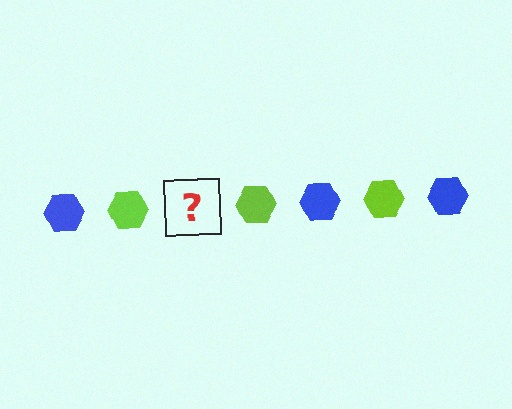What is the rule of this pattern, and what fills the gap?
The rule is that the pattern cycles through blue, lime hexagons. The gap should be filled with a blue hexagon.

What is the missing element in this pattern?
The missing element is a blue hexagon.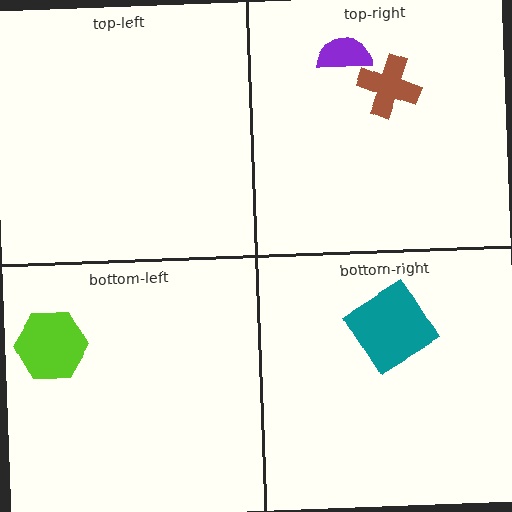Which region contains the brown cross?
The top-right region.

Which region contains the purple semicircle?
The top-right region.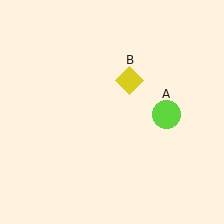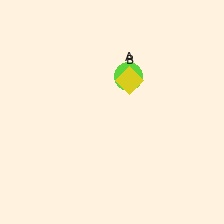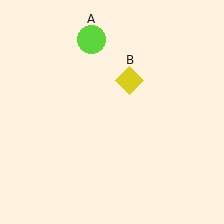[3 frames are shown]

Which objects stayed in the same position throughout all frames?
Yellow diamond (object B) remained stationary.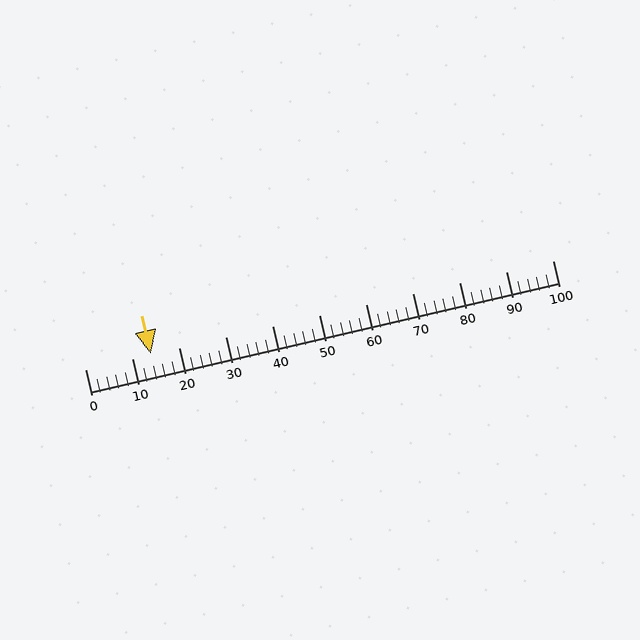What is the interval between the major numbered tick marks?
The major tick marks are spaced 10 units apart.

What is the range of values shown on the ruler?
The ruler shows values from 0 to 100.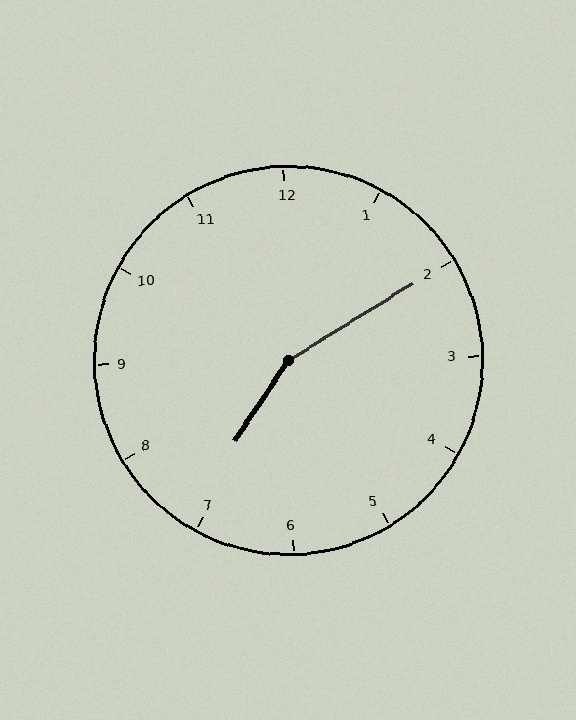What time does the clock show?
7:10.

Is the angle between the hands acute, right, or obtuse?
It is obtuse.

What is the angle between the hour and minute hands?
Approximately 155 degrees.